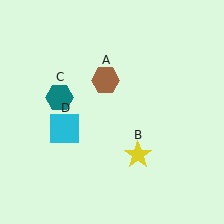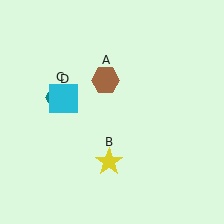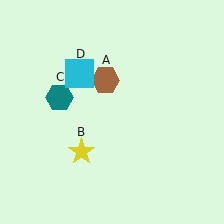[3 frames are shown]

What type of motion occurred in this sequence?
The yellow star (object B), cyan square (object D) rotated clockwise around the center of the scene.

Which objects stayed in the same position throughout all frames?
Brown hexagon (object A) and teal hexagon (object C) remained stationary.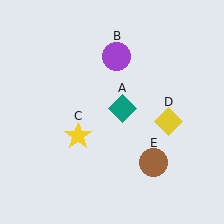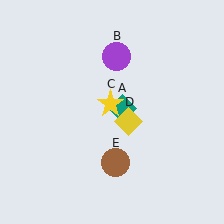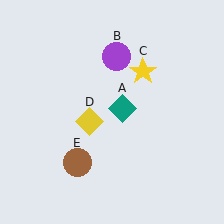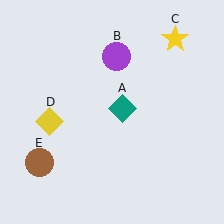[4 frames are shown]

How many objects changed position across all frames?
3 objects changed position: yellow star (object C), yellow diamond (object D), brown circle (object E).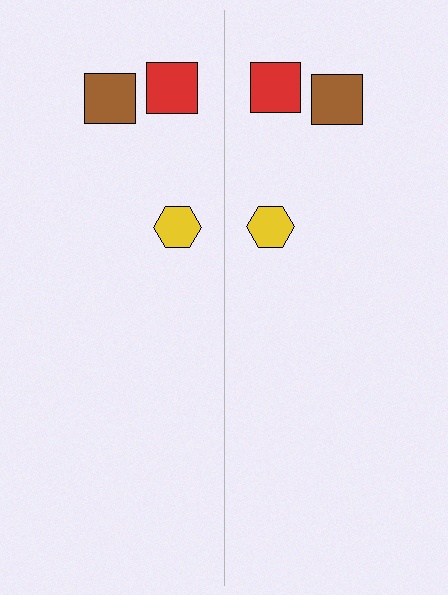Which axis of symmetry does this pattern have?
The pattern has a vertical axis of symmetry running through the center of the image.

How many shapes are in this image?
There are 6 shapes in this image.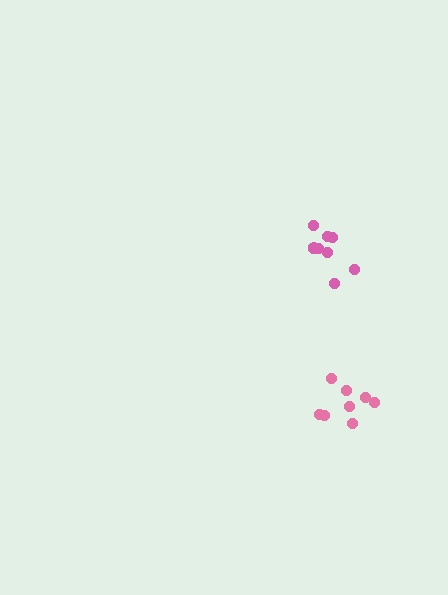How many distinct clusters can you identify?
There are 2 distinct clusters.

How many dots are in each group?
Group 1: 8 dots, Group 2: 9 dots (17 total).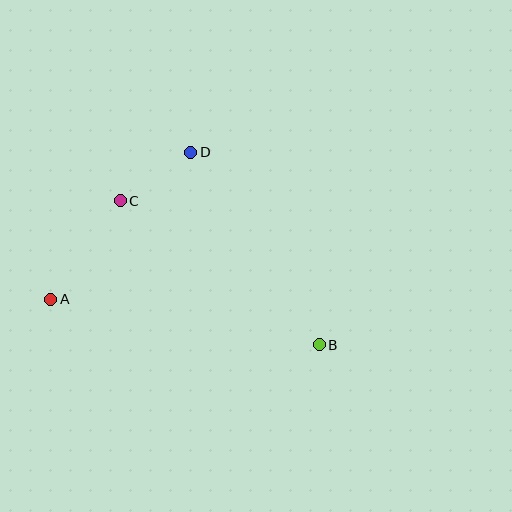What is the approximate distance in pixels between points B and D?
The distance between B and D is approximately 231 pixels.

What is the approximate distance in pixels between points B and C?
The distance between B and C is approximately 245 pixels.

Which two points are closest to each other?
Points C and D are closest to each other.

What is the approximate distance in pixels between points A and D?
The distance between A and D is approximately 203 pixels.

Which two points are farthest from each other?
Points A and B are farthest from each other.